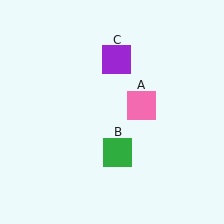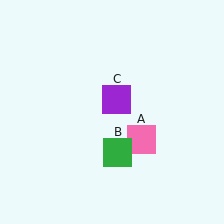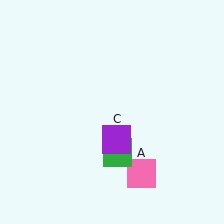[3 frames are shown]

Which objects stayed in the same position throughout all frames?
Green square (object B) remained stationary.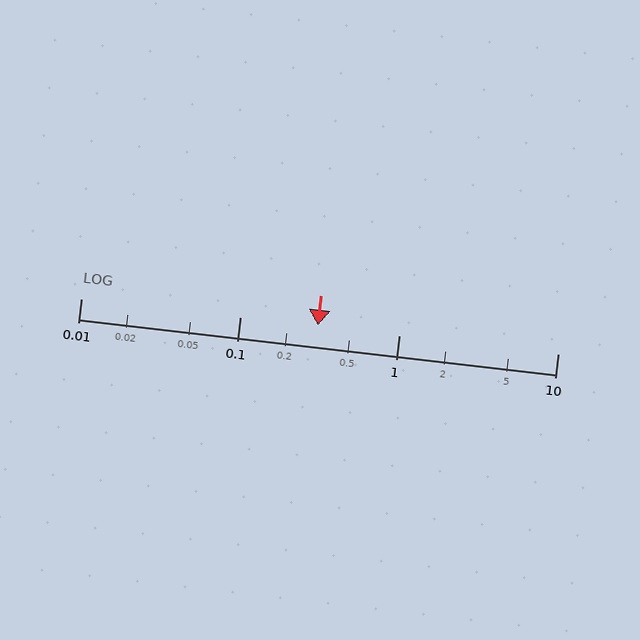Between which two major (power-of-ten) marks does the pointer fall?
The pointer is between 0.1 and 1.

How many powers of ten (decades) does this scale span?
The scale spans 3 decades, from 0.01 to 10.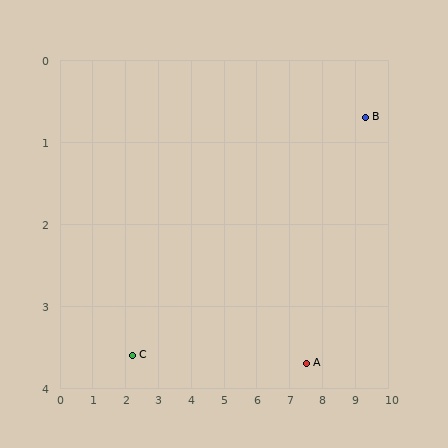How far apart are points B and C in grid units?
Points B and C are about 7.7 grid units apart.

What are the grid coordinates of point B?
Point B is at approximately (9.3, 0.7).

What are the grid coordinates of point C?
Point C is at approximately (2.2, 3.6).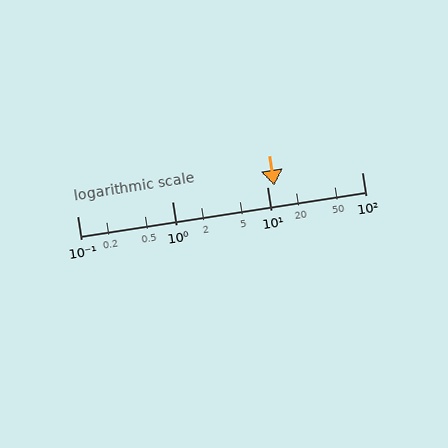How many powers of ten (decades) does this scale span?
The scale spans 3 decades, from 0.1 to 100.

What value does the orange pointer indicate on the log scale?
The pointer indicates approximately 12.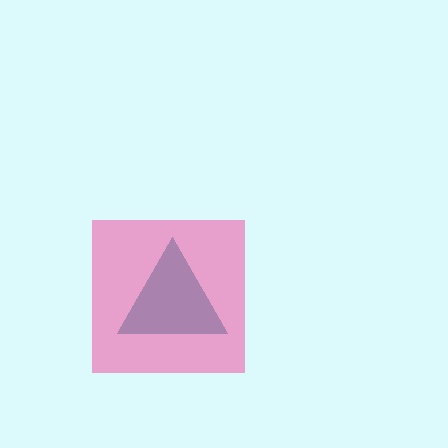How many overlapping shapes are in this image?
There are 2 overlapping shapes in the image.